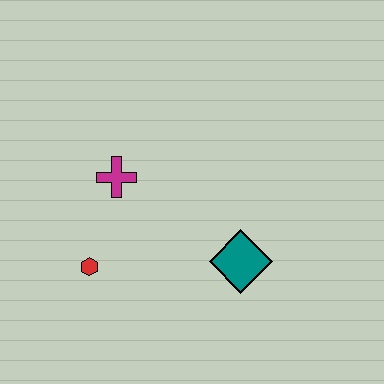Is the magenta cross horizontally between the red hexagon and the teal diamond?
Yes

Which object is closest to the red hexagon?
The magenta cross is closest to the red hexagon.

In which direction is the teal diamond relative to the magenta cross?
The teal diamond is to the right of the magenta cross.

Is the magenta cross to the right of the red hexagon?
Yes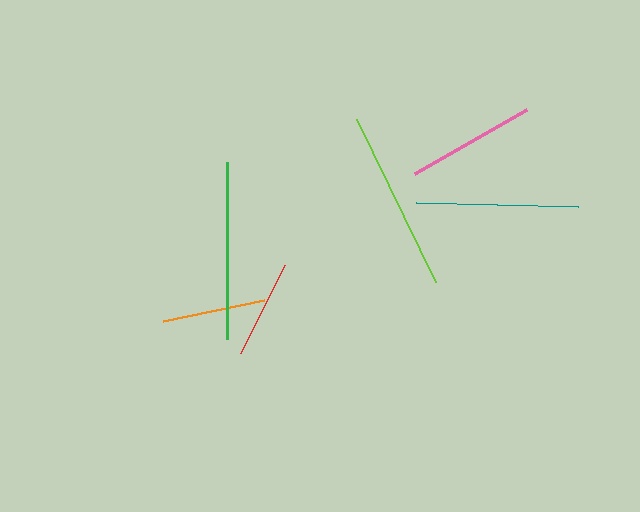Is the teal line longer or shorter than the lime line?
The lime line is longer than the teal line.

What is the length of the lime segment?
The lime segment is approximately 181 pixels long.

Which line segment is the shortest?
The red line is the shortest at approximately 98 pixels.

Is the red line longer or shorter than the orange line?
The orange line is longer than the red line.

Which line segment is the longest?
The lime line is the longest at approximately 181 pixels.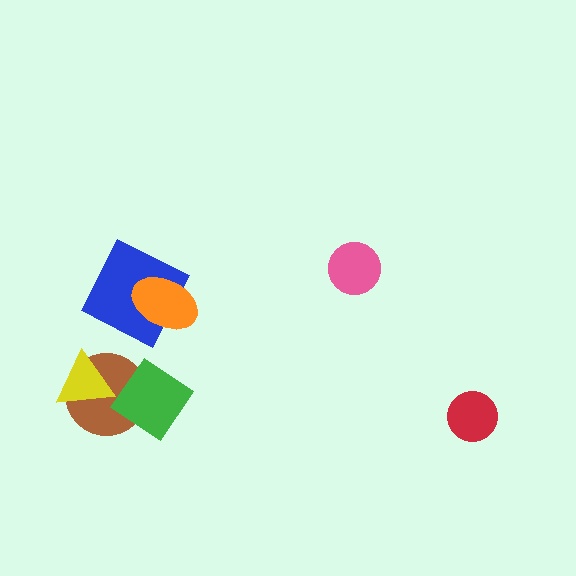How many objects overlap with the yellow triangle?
1 object overlaps with the yellow triangle.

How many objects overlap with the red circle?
0 objects overlap with the red circle.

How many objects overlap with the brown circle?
2 objects overlap with the brown circle.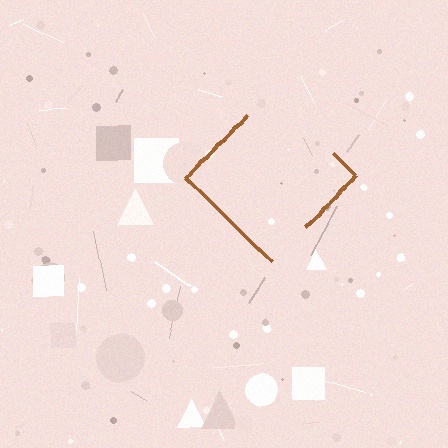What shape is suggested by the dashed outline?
The dashed outline suggests a diamond.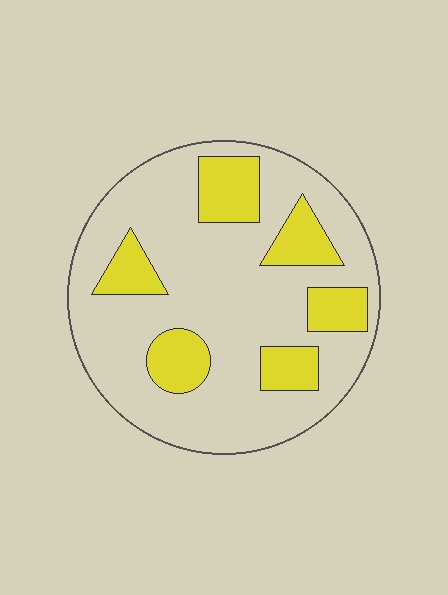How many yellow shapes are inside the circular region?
6.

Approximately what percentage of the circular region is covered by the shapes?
Approximately 25%.